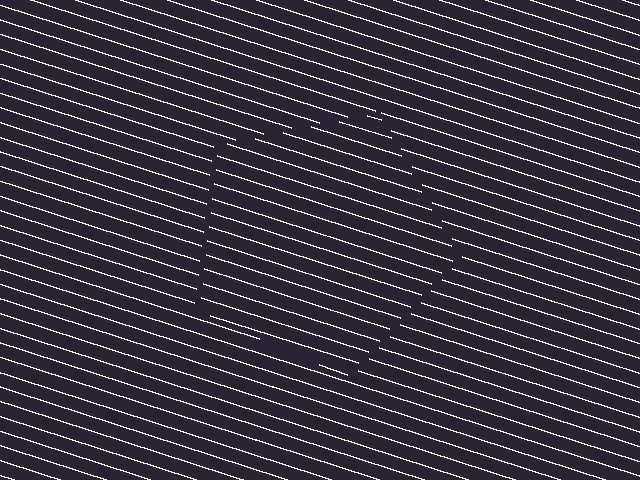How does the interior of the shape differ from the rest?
The interior of the shape contains the same grating, shifted by half a period — the contour is defined by the phase discontinuity where line-ends from the inner and outer gratings abut.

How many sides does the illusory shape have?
5 sides — the line-ends trace a pentagon.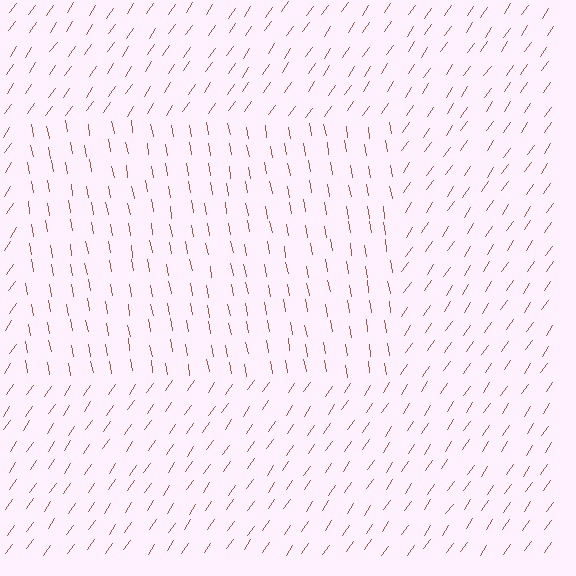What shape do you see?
I see a rectangle.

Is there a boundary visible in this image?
Yes, there is a texture boundary formed by a change in line orientation.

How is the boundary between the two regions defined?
The boundary is defined purely by a change in line orientation (approximately 45 degrees difference). All lines are the same color and thickness.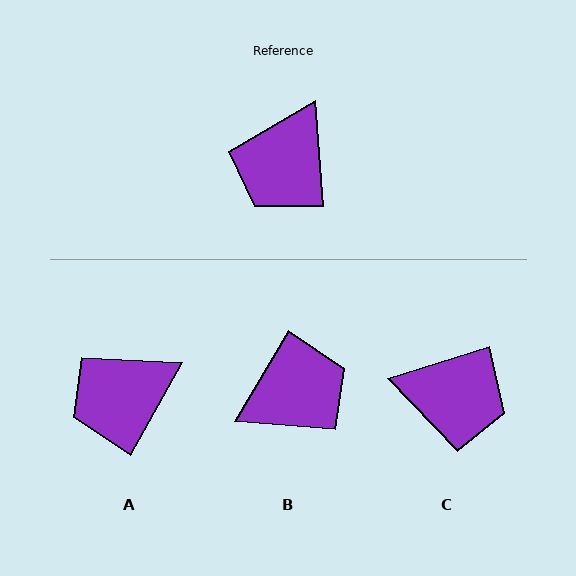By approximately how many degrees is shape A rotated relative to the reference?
Approximately 33 degrees clockwise.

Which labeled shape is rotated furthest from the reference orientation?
B, about 146 degrees away.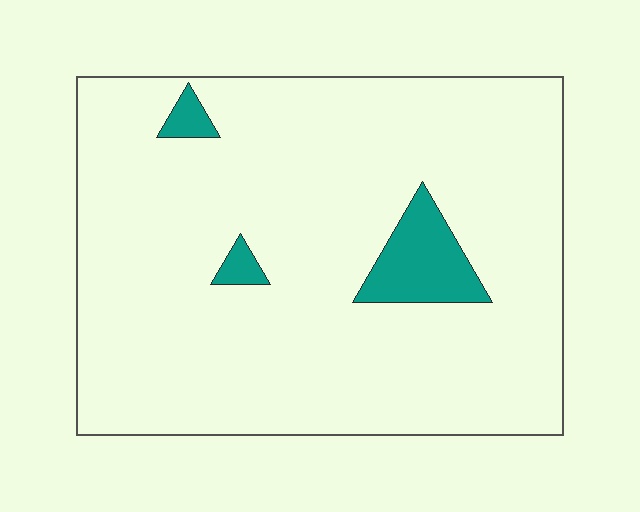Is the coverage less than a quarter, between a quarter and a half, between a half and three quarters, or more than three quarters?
Less than a quarter.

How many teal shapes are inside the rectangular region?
3.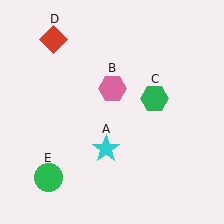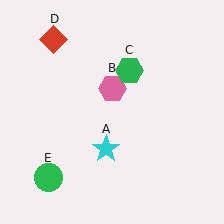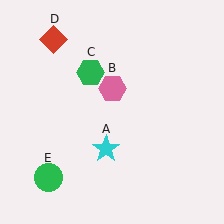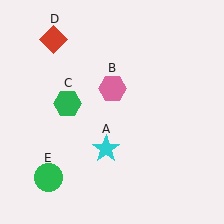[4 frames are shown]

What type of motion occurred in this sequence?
The green hexagon (object C) rotated counterclockwise around the center of the scene.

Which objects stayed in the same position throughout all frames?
Cyan star (object A) and pink hexagon (object B) and red diamond (object D) and green circle (object E) remained stationary.